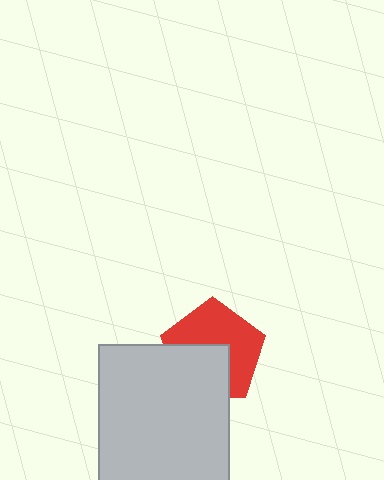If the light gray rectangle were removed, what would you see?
You would see the complete red pentagon.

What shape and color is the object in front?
The object in front is a light gray rectangle.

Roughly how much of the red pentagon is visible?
About half of it is visible (roughly 58%).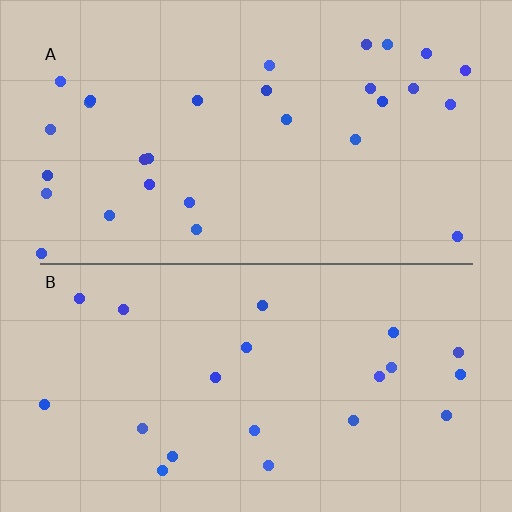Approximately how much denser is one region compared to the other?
Approximately 1.4× — region A over region B.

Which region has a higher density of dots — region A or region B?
A (the top).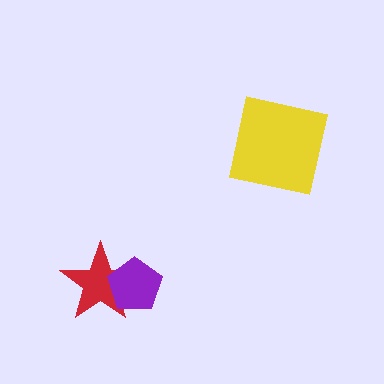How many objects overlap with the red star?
1 object overlaps with the red star.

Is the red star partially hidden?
Yes, it is partially covered by another shape.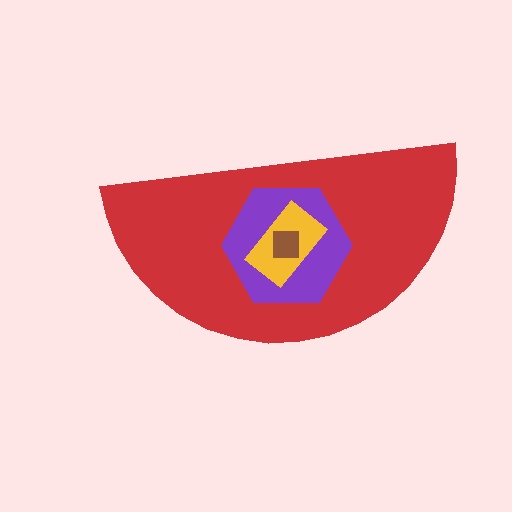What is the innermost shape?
The brown square.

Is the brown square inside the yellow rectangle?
Yes.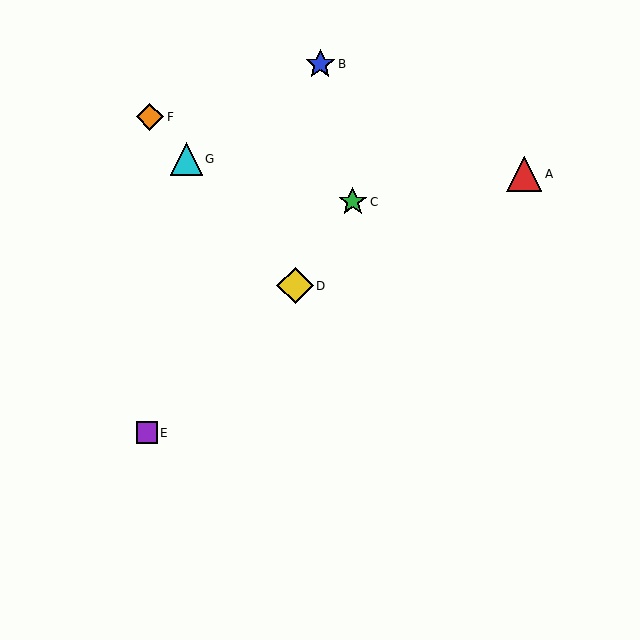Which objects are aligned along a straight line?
Objects D, F, G are aligned along a straight line.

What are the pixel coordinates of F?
Object F is at (150, 117).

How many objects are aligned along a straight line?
3 objects (D, F, G) are aligned along a straight line.